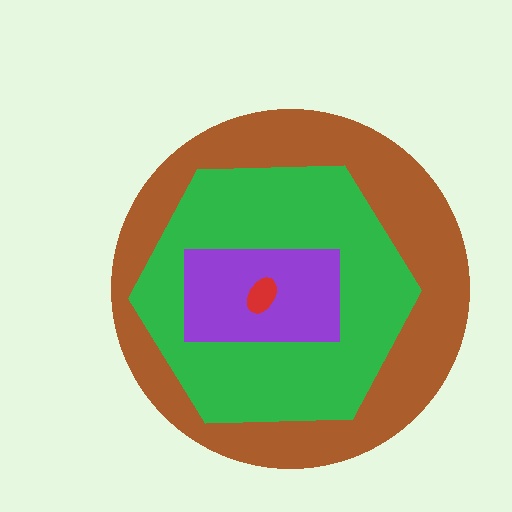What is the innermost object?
The red ellipse.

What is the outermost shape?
The brown circle.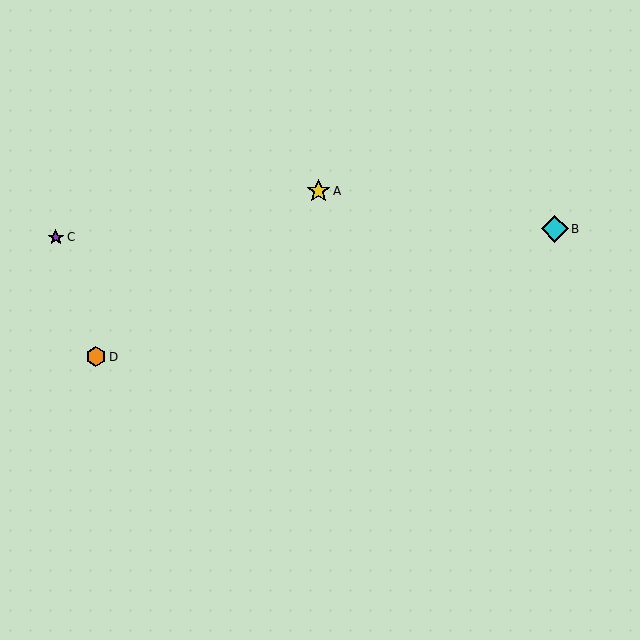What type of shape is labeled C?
Shape C is a purple star.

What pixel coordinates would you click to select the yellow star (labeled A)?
Click at (318, 191) to select the yellow star A.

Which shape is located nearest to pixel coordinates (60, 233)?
The purple star (labeled C) at (56, 237) is nearest to that location.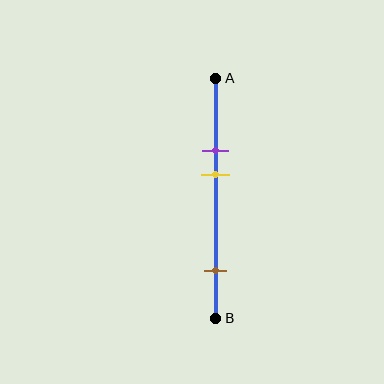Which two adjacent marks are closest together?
The purple and yellow marks are the closest adjacent pair.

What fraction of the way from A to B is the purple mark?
The purple mark is approximately 30% (0.3) of the way from A to B.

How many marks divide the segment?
There are 3 marks dividing the segment.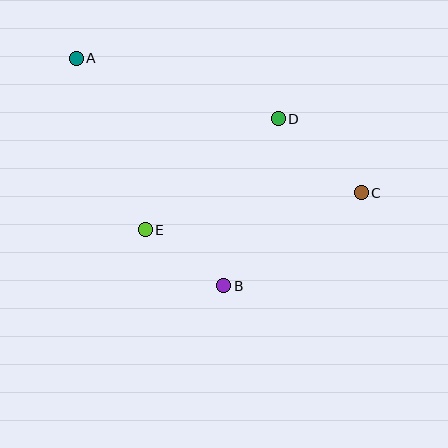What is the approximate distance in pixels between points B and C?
The distance between B and C is approximately 166 pixels.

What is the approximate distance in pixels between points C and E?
The distance between C and E is approximately 219 pixels.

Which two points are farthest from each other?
Points A and C are farthest from each other.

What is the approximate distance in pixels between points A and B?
The distance between A and B is approximately 271 pixels.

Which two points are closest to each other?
Points B and E are closest to each other.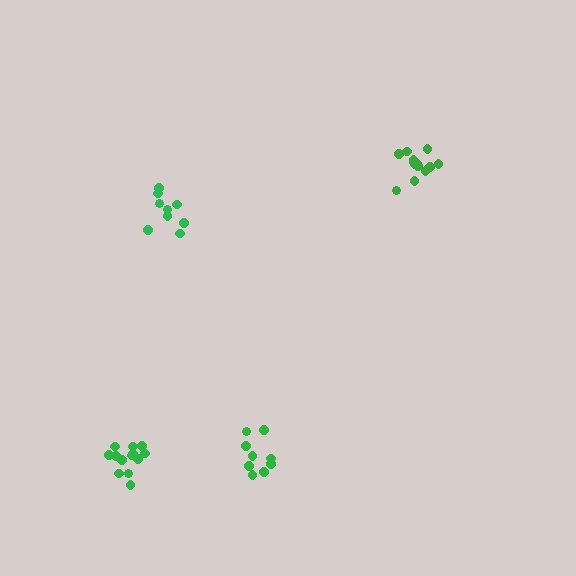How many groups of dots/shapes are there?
There are 4 groups.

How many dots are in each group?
Group 1: 9 dots, Group 2: 9 dots, Group 3: 13 dots, Group 4: 13 dots (44 total).